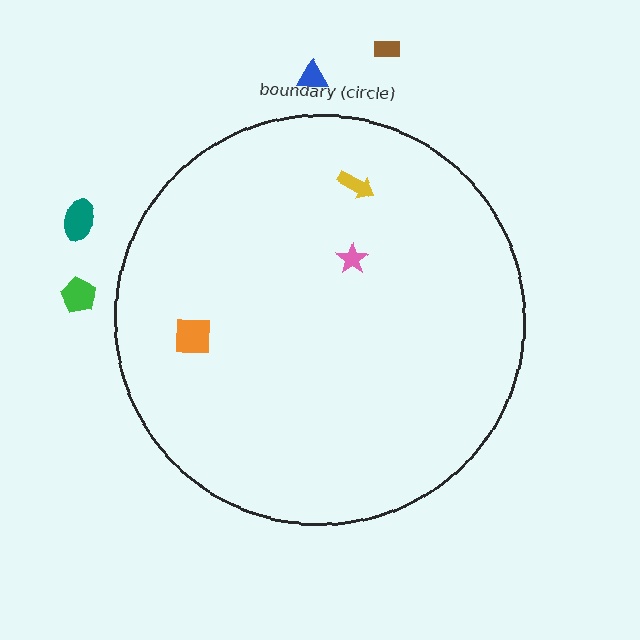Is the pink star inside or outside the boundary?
Inside.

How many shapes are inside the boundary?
3 inside, 4 outside.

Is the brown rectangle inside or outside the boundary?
Outside.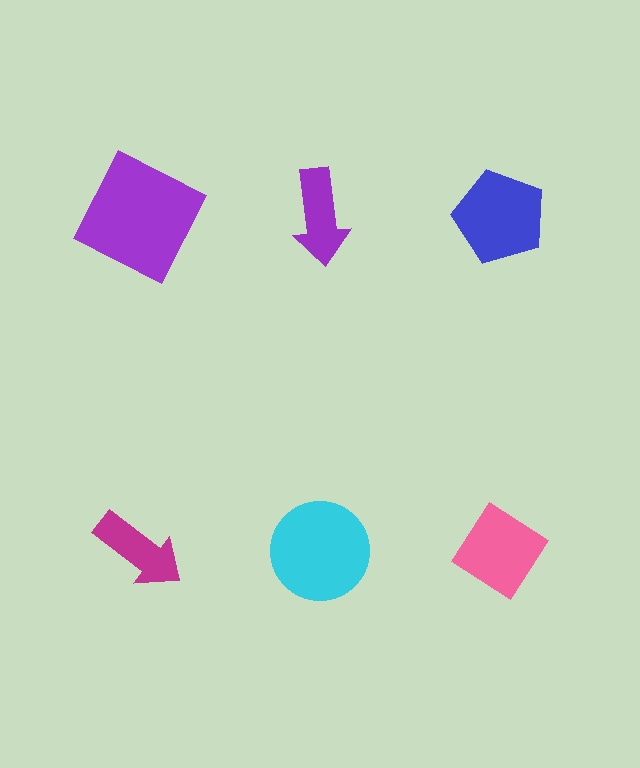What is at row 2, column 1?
A magenta arrow.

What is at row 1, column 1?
A purple square.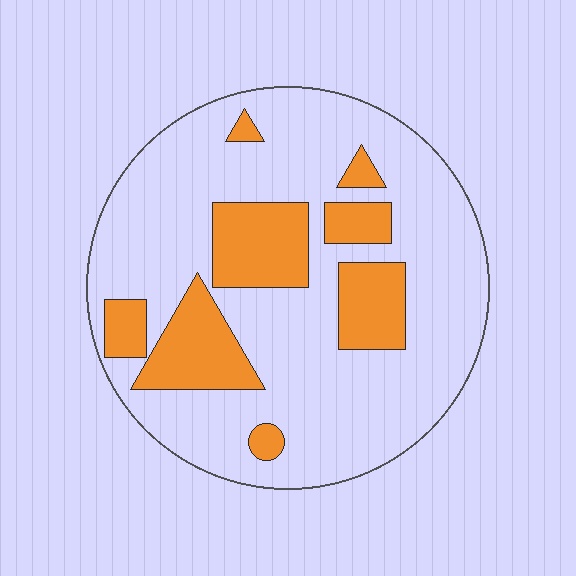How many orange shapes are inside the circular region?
8.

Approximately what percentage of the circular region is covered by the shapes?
Approximately 25%.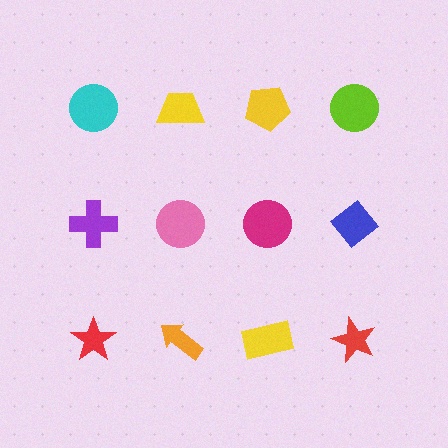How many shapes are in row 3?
4 shapes.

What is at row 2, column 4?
A blue diamond.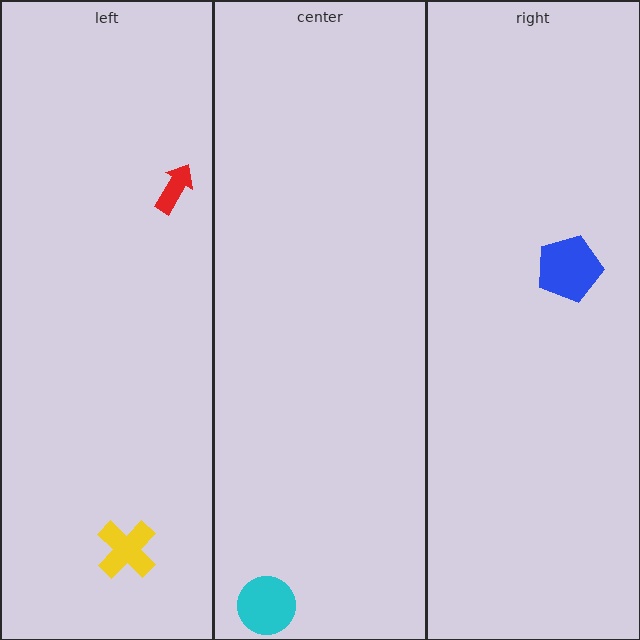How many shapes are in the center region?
1.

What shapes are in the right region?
The blue pentagon.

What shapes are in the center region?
The cyan circle.